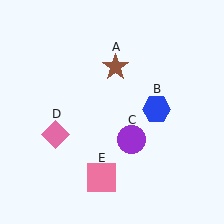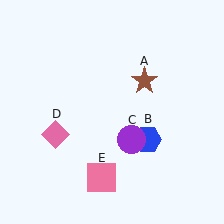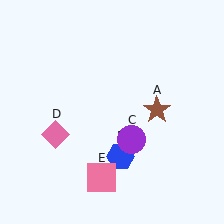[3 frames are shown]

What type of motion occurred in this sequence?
The brown star (object A), blue hexagon (object B) rotated clockwise around the center of the scene.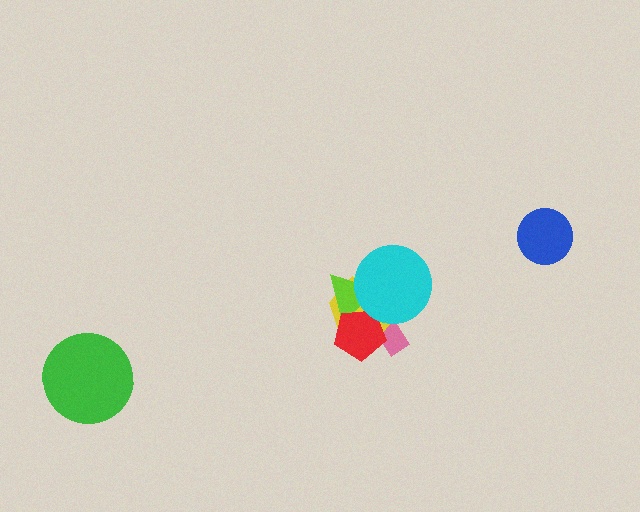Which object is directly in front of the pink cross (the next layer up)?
The yellow hexagon is directly in front of the pink cross.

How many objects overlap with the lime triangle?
4 objects overlap with the lime triangle.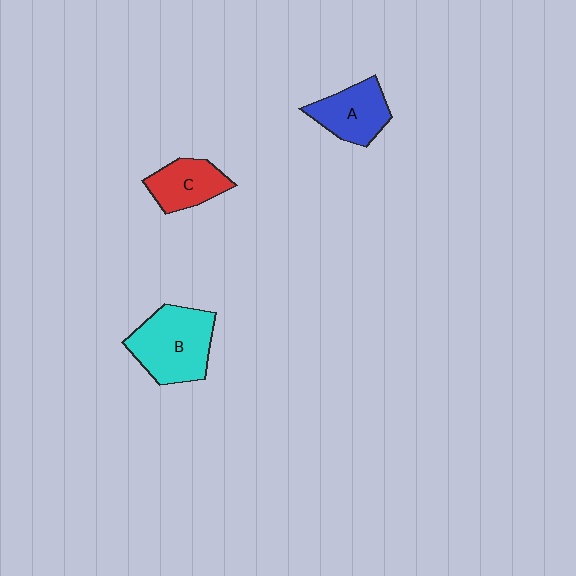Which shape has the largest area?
Shape B (cyan).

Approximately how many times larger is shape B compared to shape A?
Approximately 1.5 times.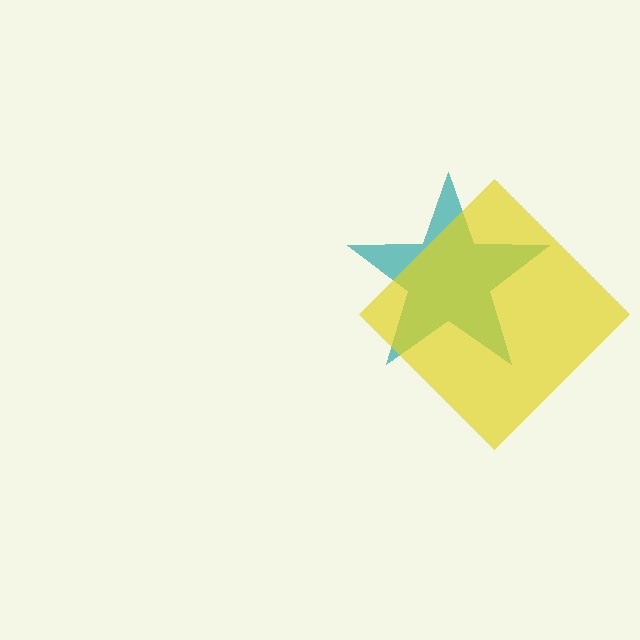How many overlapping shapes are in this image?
There are 2 overlapping shapes in the image.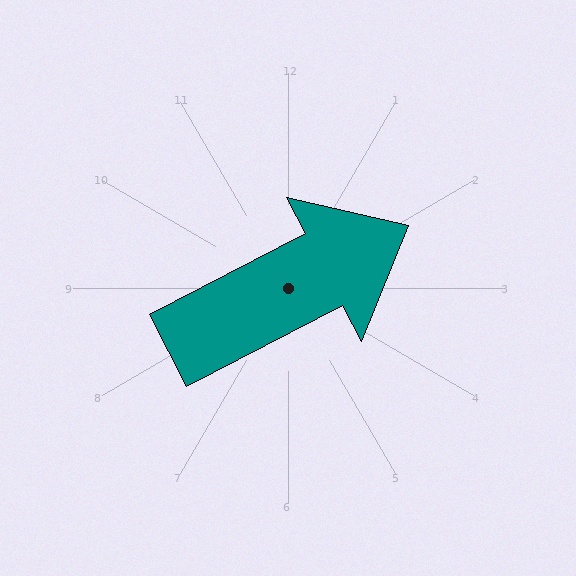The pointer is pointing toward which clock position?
Roughly 2 o'clock.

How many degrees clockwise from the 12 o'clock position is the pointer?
Approximately 63 degrees.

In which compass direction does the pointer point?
Northeast.